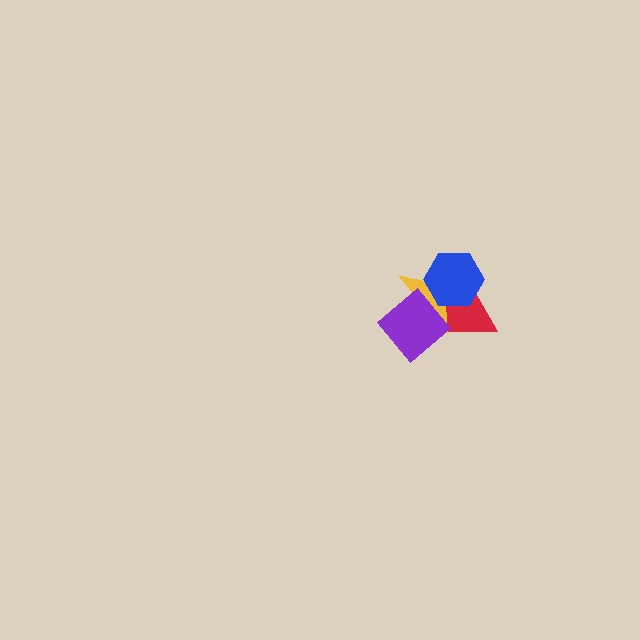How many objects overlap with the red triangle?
3 objects overlap with the red triangle.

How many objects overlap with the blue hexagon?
2 objects overlap with the blue hexagon.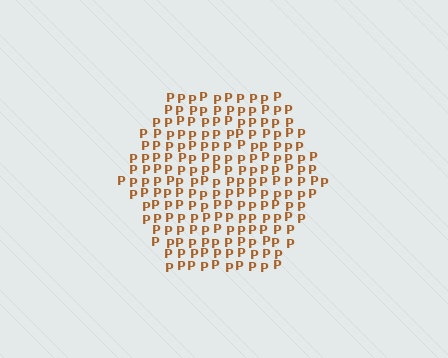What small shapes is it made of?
It is made of small letter P's.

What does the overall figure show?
The overall figure shows a hexagon.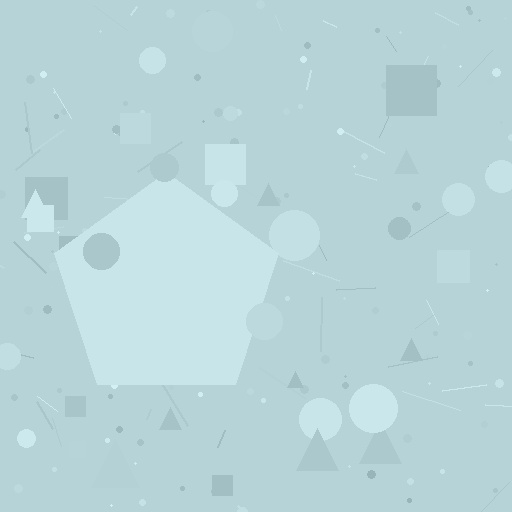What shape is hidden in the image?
A pentagon is hidden in the image.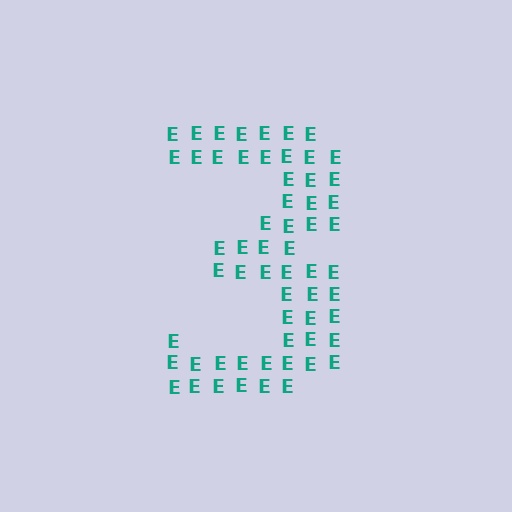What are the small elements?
The small elements are letter E's.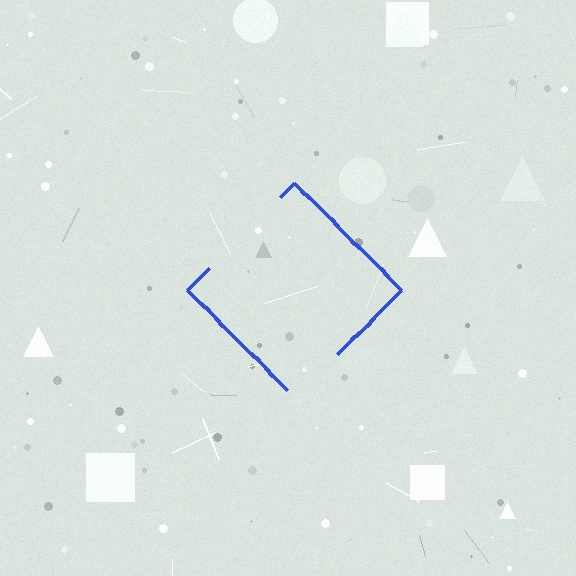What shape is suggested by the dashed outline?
The dashed outline suggests a diamond.